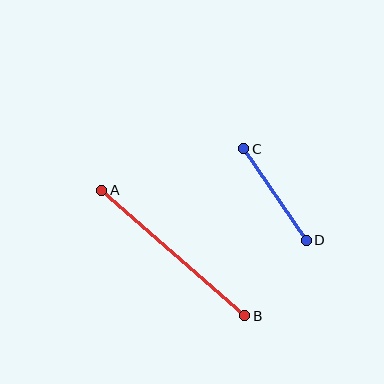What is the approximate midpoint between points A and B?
The midpoint is at approximately (173, 253) pixels.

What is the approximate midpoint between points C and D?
The midpoint is at approximately (275, 194) pixels.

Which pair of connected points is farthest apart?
Points A and B are farthest apart.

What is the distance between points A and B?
The distance is approximately 190 pixels.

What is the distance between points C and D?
The distance is approximately 111 pixels.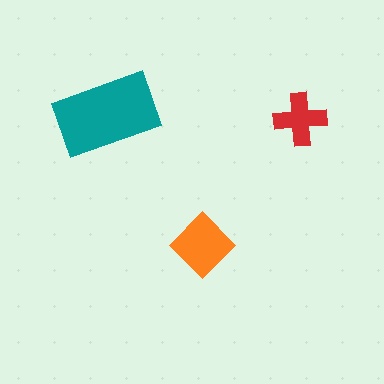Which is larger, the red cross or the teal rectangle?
The teal rectangle.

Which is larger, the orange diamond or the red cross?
The orange diamond.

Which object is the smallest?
The red cross.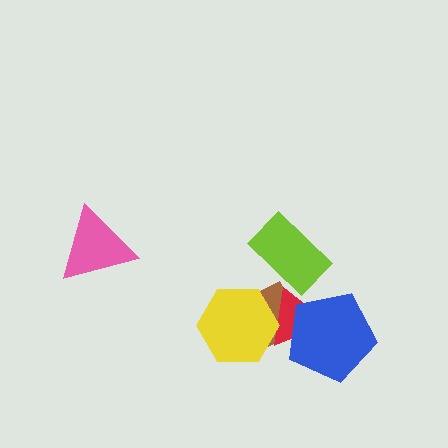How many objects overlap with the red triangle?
3 objects overlap with the red triangle.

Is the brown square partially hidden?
Yes, it is partially covered by another shape.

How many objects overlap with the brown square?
2 objects overlap with the brown square.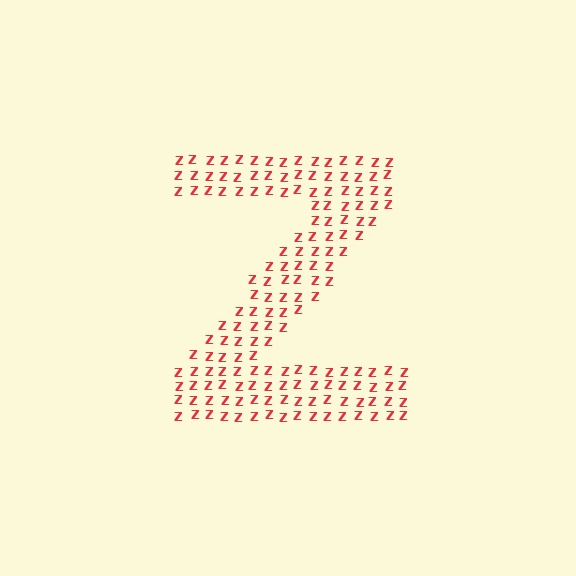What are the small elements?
The small elements are letter Z's.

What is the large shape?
The large shape is the letter Z.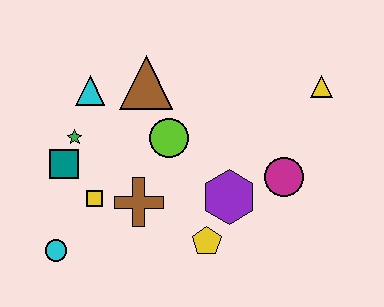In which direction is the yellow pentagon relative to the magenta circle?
The yellow pentagon is to the left of the magenta circle.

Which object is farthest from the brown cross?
The yellow triangle is farthest from the brown cross.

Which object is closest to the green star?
The teal square is closest to the green star.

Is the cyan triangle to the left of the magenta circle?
Yes